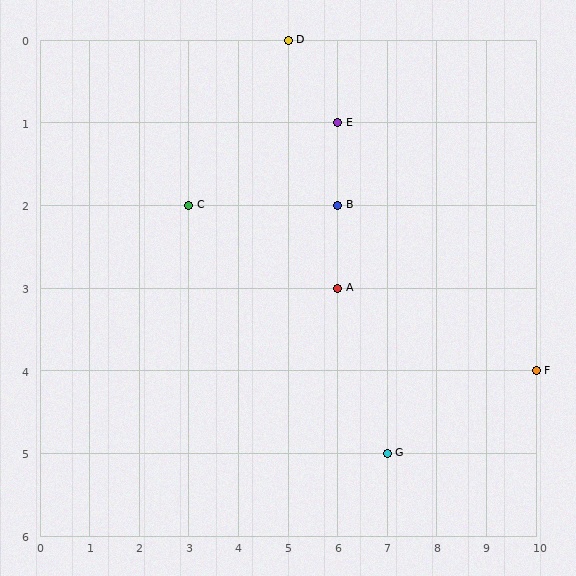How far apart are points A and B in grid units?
Points A and B are 1 row apart.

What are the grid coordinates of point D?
Point D is at grid coordinates (5, 0).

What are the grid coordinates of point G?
Point G is at grid coordinates (7, 5).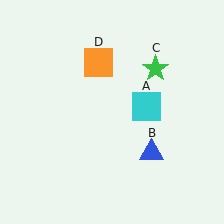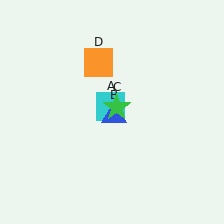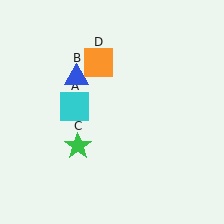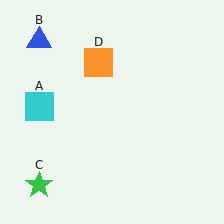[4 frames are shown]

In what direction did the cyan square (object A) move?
The cyan square (object A) moved left.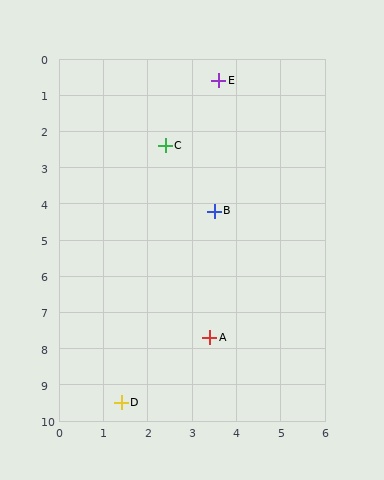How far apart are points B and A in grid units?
Points B and A are about 3.5 grid units apart.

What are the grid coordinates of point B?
Point B is at approximately (3.5, 4.2).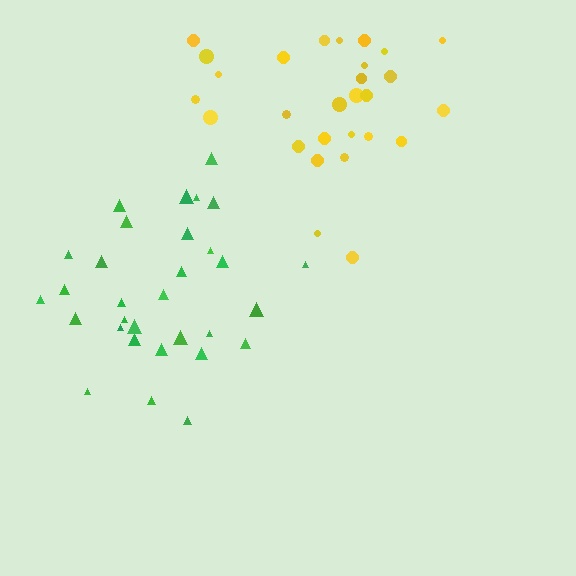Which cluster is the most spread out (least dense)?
Yellow.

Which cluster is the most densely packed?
Green.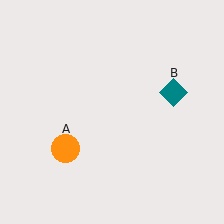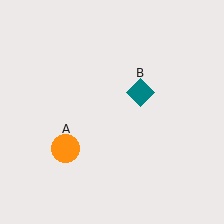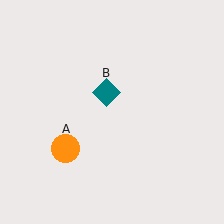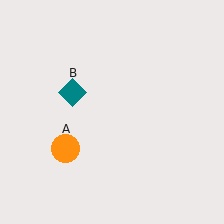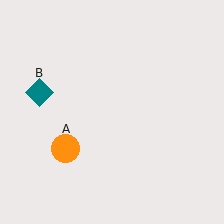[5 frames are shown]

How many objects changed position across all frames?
1 object changed position: teal diamond (object B).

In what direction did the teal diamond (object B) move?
The teal diamond (object B) moved left.